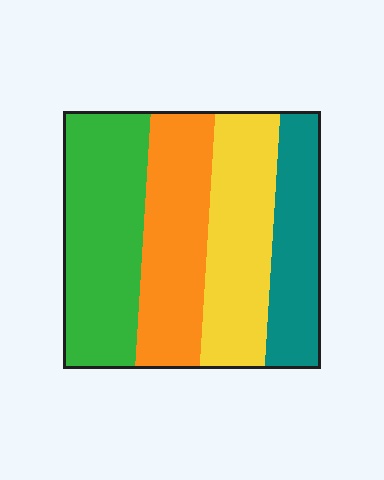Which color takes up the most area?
Green, at roughly 30%.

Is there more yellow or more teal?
Yellow.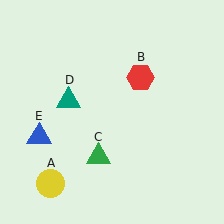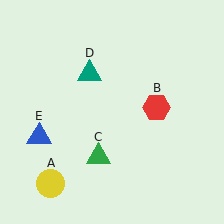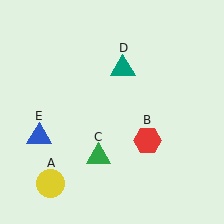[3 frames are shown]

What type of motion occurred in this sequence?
The red hexagon (object B), teal triangle (object D) rotated clockwise around the center of the scene.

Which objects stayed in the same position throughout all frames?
Yellow circle (object A) and green triangle (object C) and blue triangle (object E) remained stationary.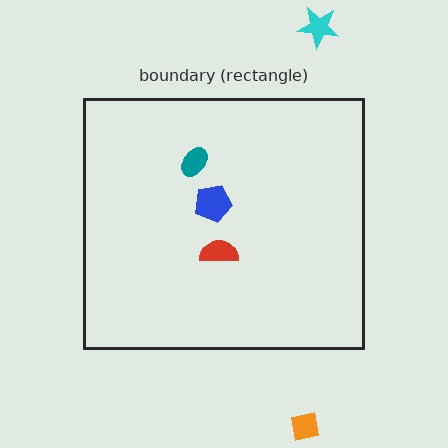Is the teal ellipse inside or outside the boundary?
Inside.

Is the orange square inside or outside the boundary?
Outside.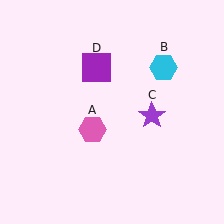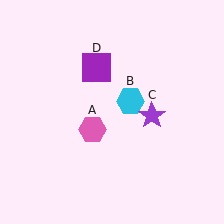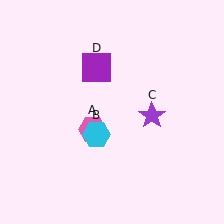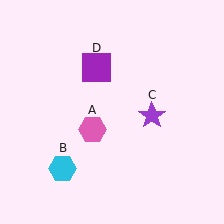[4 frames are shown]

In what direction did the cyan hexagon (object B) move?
The cyan hexagon (object B) moved down and to the left.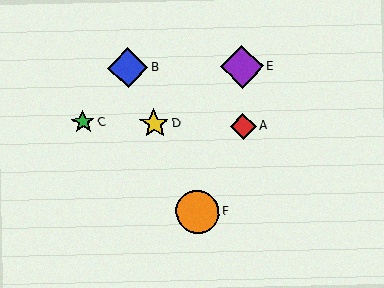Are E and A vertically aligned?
Yes, both are at x≈242.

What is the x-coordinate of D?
Object D is at x≈154.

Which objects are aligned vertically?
Objects A, E are aligned vertically.